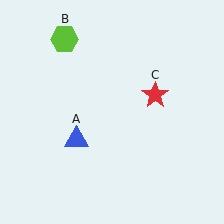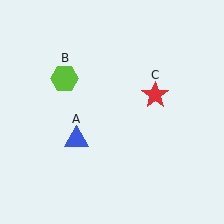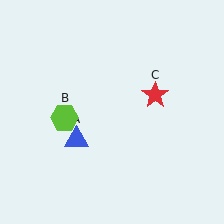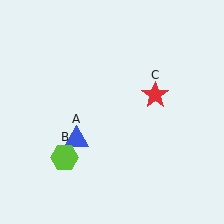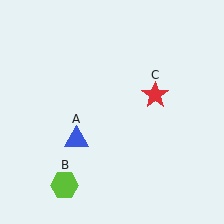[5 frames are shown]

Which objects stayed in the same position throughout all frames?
Blue triangle (object A) and red star (object C) remained stationary.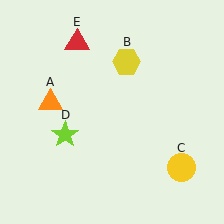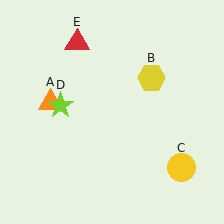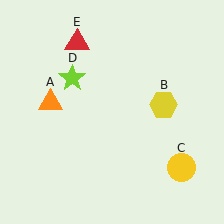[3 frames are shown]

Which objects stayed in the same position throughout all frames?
Orange triangle (object A) and yellow circle (object C) and red triangle (object E) remained stationary.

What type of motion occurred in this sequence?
The yellow hexagon (object B), lime star (object D) rotated clockwise around the center of the scene.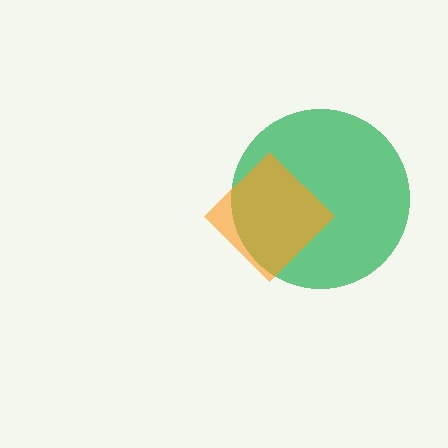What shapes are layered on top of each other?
The layered shapes are: a green circle, an orange diamond.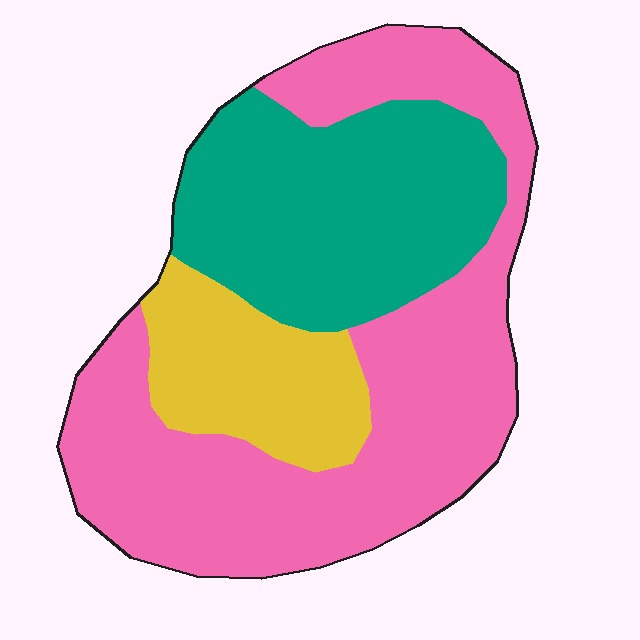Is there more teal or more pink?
Pink.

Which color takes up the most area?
Pink, at roughly 50%.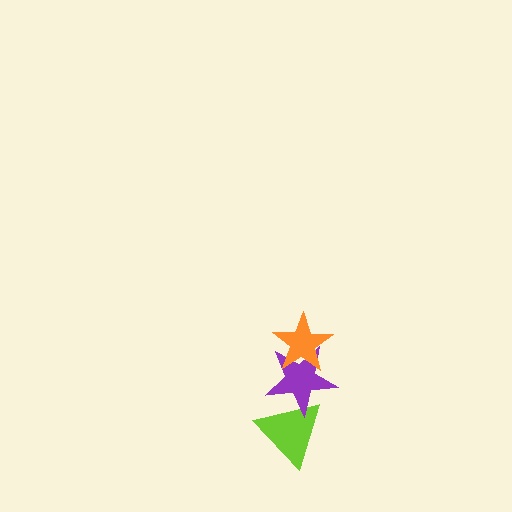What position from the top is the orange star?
The orange star is 1st from the top.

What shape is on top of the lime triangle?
The purple star is on top of the lime triangle.